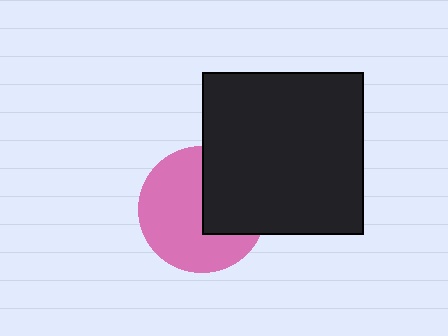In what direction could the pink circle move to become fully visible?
The pink circle could move left. That would shift it out from behind the black rectangle entirely.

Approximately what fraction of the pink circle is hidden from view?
Roughly 38% of the pink circle is hidden behind the black rectangle.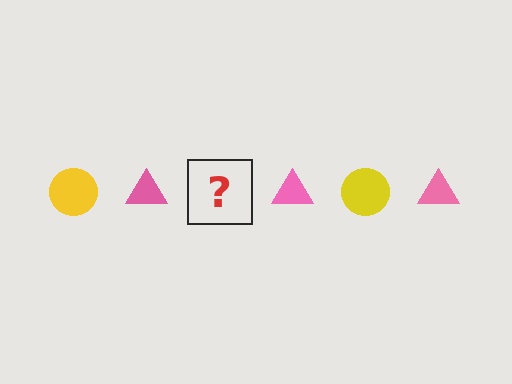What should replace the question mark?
The question mark should be replaced with a yellow circle.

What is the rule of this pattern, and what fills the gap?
The rule is that the pattern alternates between yellow circle and pink triangle. The gap should be filled with a yellow circle.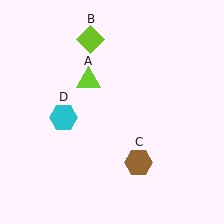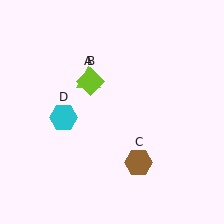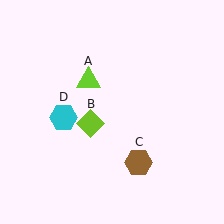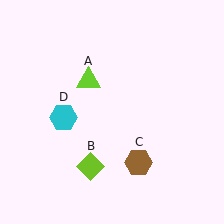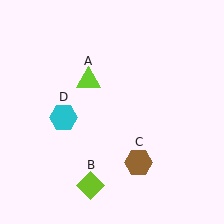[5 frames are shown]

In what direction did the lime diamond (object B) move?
The lime diamond (object B) moved down.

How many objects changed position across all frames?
1 object changed position: lime diamond (object B).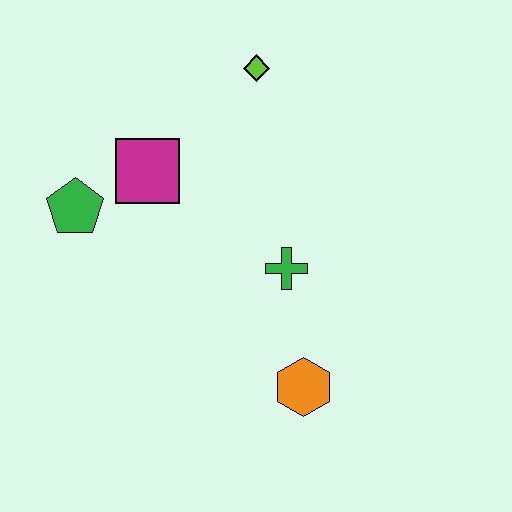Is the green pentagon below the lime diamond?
Yes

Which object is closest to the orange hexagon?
The green cross is closest to the orange hexagon.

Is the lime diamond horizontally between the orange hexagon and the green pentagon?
Yes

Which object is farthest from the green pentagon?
The orange hexagon is farthest from the green pentagon.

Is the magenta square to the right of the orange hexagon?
No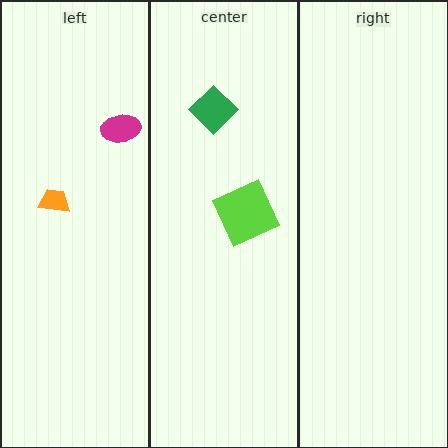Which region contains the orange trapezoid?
The left region.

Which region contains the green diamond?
The center region.